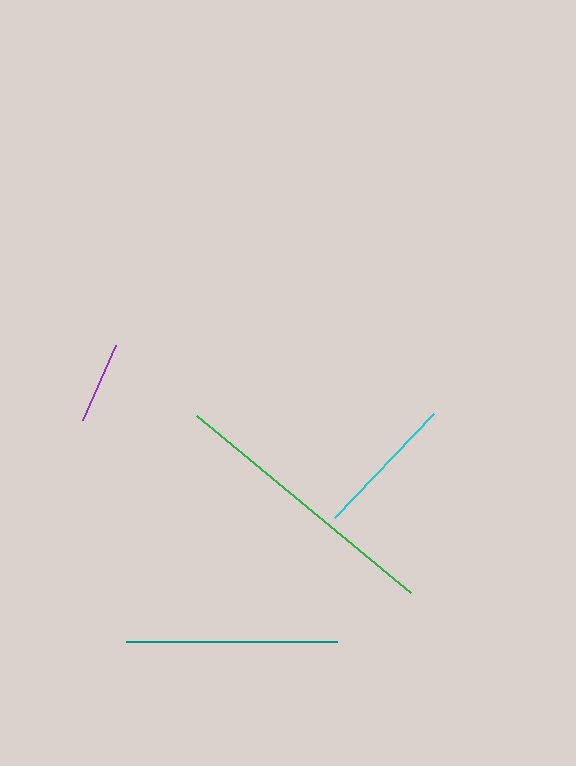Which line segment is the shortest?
The purple line is the shortest at approximately 82 pixels.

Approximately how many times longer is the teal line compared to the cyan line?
The teal line is approximately 1.5 times the length of the cyan line.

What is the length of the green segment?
The green segment is approximately 278 pixels long.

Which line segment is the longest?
The green line is the longest at approximately 278 pixels.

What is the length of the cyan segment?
The cyan segment is approximately 144 pixels long.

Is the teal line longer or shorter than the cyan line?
The teal line is longer than the cyan line.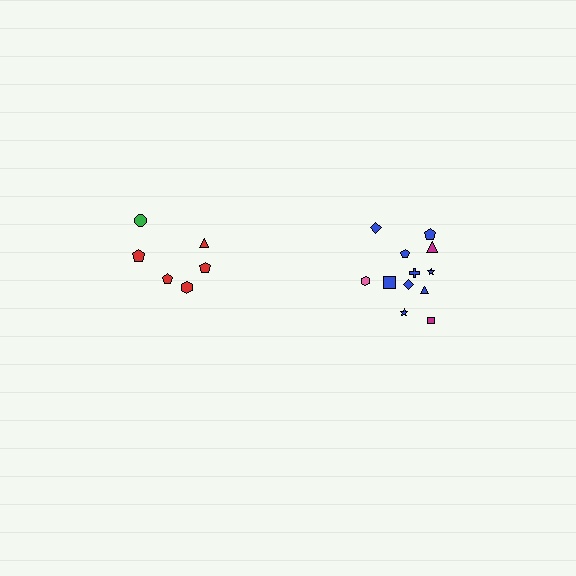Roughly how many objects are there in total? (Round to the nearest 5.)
Roughly 20 objects in total.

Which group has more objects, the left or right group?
The right group.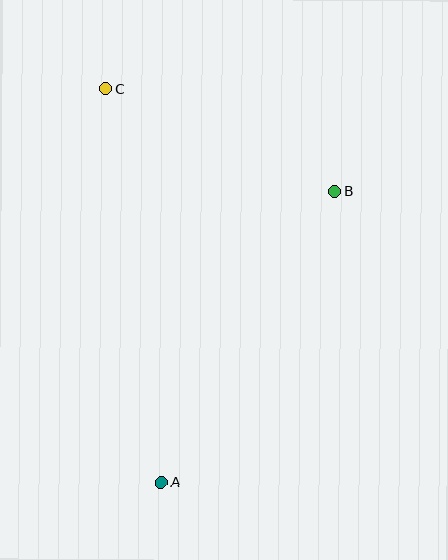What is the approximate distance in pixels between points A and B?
The distance between A and B is approximately 338 pixels.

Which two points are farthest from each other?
Points A and C are farthest from each other.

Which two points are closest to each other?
Points B and C are closest to each other.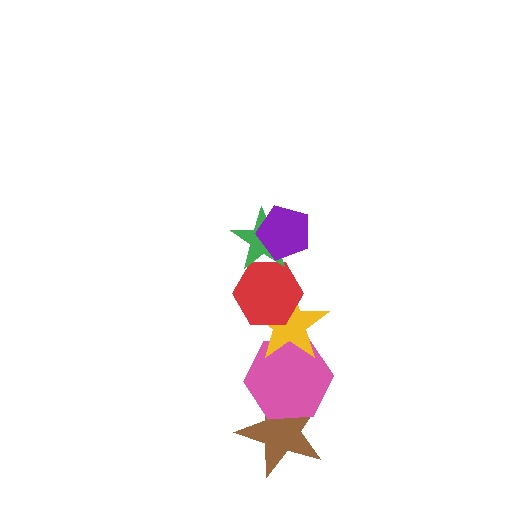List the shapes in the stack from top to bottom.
From top to bottom: the purple pentagon, the green star, the red hexagon, the yellow star, the pink hexagon, the brown star.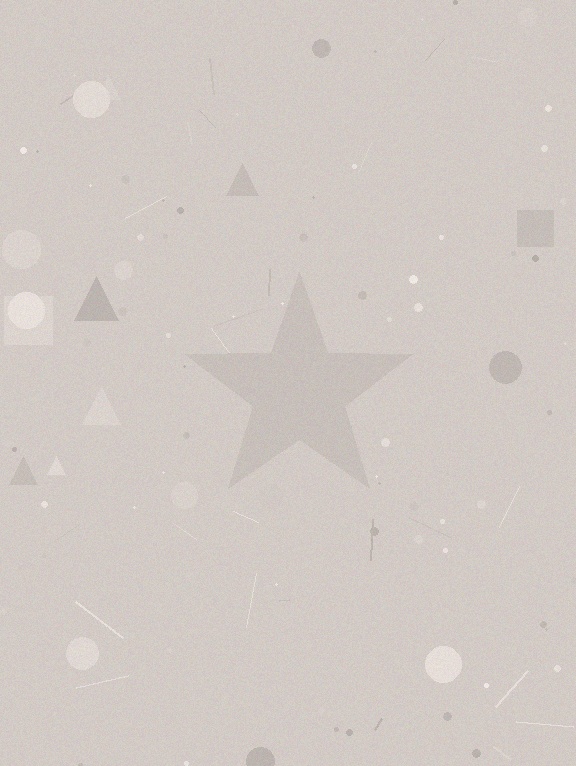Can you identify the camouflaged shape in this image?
The camouflaged shape is a star.